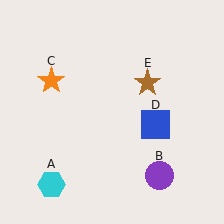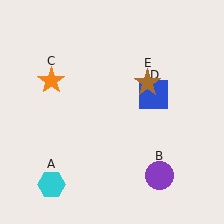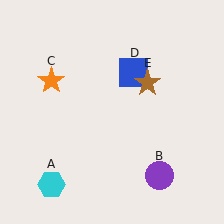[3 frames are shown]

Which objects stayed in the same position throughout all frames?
Cyan hexagon (object A) and purple circle (object B) and orange star (object C) and brown star (object E) remained stationary.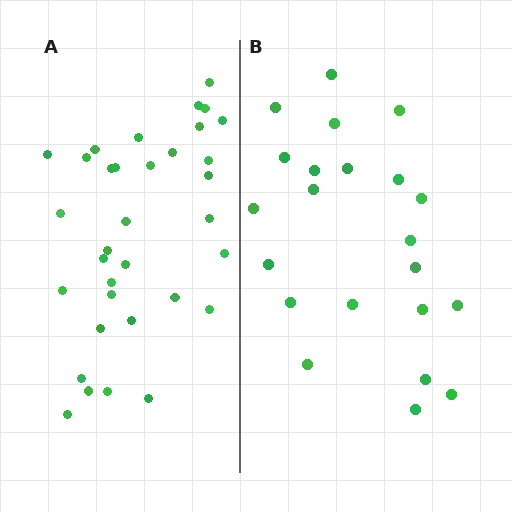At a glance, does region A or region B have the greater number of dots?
Region A (the left region) has more dots.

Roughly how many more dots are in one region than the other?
Region A has roughly 12 or so more dots than region B.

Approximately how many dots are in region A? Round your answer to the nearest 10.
About 30 dots. (The exact count is 34, which rounds to 30.)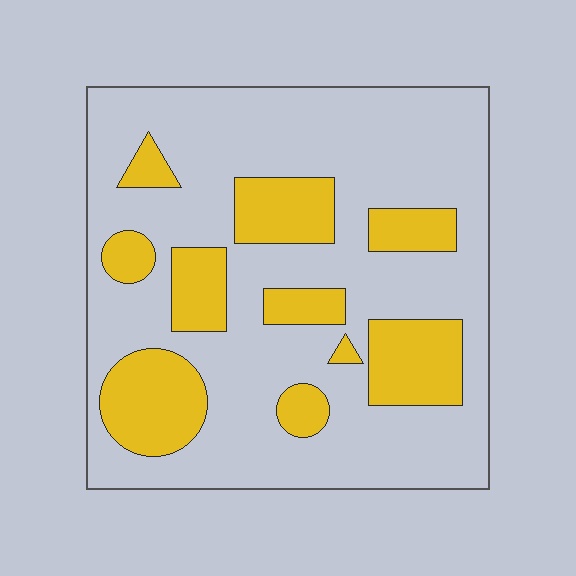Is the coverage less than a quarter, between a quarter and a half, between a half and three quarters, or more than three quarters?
Between a quarter and a half.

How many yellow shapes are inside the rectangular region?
10.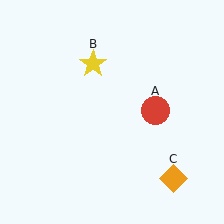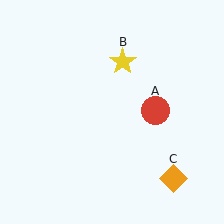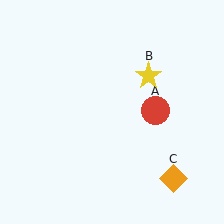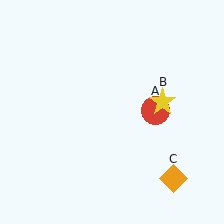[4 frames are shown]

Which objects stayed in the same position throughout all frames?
Red circle (object A) and orange diamond (object C) remained stationary.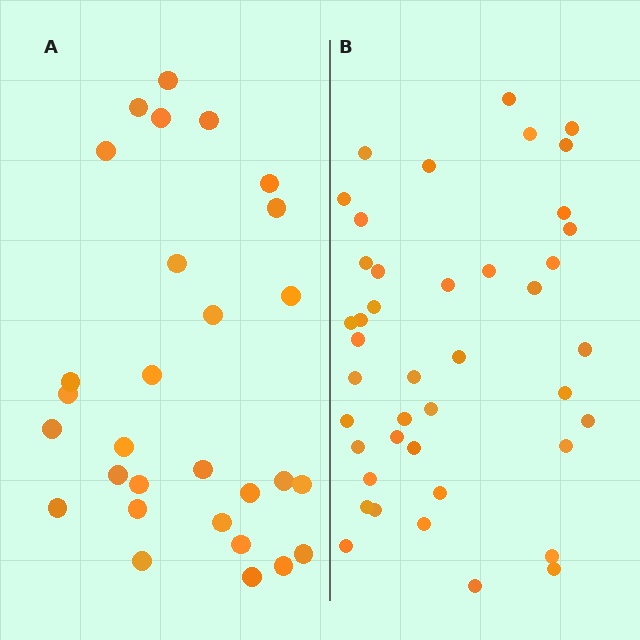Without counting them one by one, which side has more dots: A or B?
Region B (the right region) has more dots.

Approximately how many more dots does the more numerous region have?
Region B has approximately 15 more dots than region A.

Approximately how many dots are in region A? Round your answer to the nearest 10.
About 30 dots. (The exact count is 29, which rounds to 30.)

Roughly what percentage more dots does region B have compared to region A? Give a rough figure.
About 45% more.